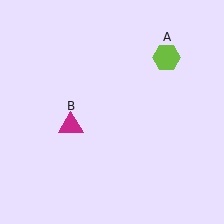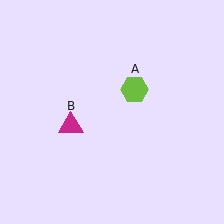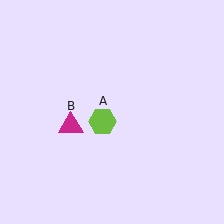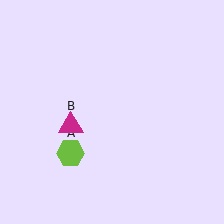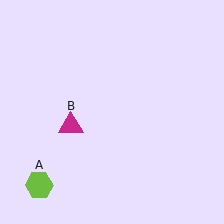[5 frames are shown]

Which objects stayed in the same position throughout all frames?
Magenta triangle (object B) remained stationary.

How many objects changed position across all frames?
1 object changed position: lime hexagon (object A).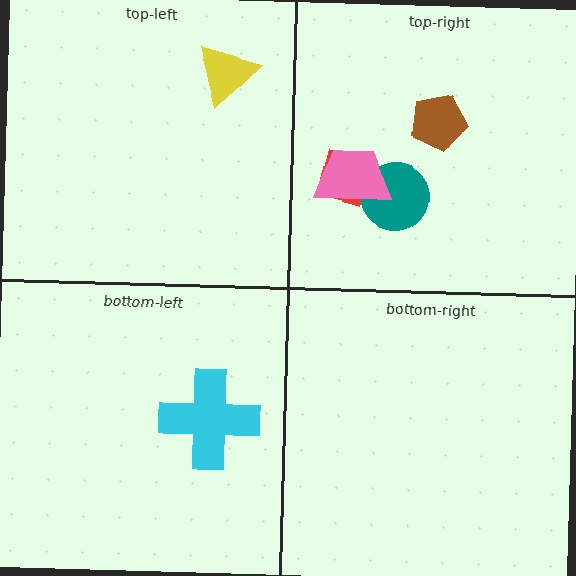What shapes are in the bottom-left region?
The cyan cross.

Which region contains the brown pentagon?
The top-right region.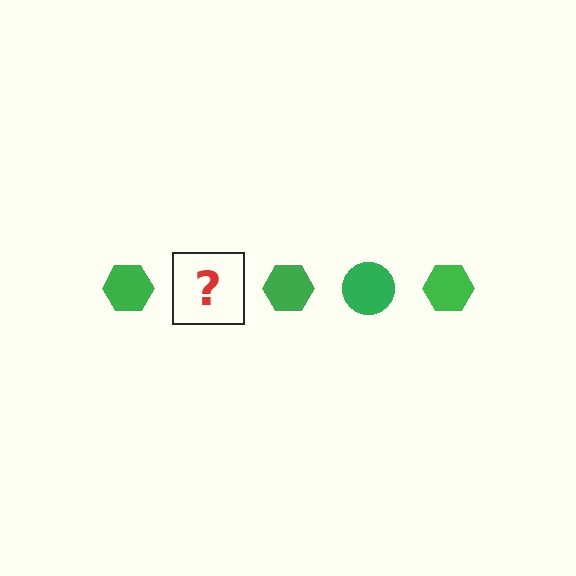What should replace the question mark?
The question mark should be replaced with a green circle.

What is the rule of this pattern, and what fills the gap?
The rule is that the pattern cycles through hexagon, circle shapes in green. The gap should be filled with a green circle.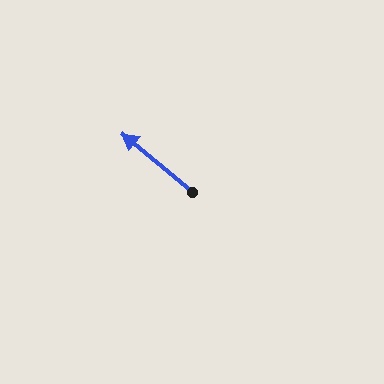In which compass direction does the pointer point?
Northwest.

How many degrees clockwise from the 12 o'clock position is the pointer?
Approximately 310 degrees.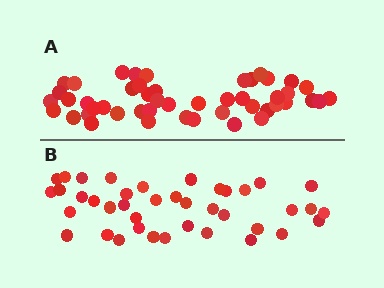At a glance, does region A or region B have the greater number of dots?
Region A (the top region) has more dots.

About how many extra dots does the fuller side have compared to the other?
Region A has roughly 8 or so more dots than region B.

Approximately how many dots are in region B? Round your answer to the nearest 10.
About 40 dots.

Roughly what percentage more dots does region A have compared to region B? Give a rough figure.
About 20% more.